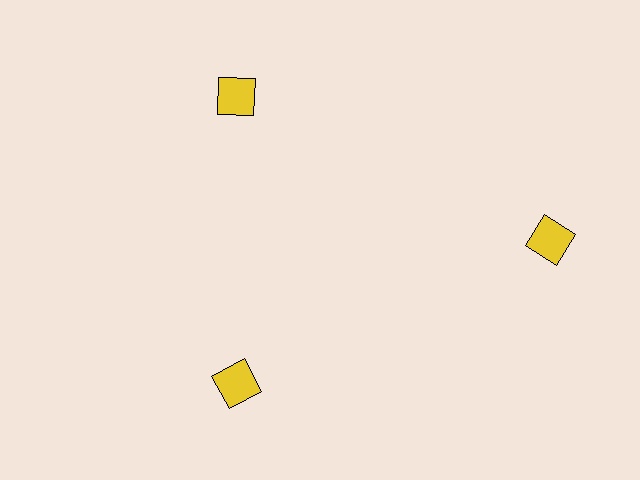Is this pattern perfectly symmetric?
No. The 3 yellow squares are arranged in a ring, but one element near the 3 o'clock position is pushed outward from the center, breaking the 3-fold rotational symmetry.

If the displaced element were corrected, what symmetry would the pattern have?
It would have 3-fold rotational symmetry — the pattern would map onto itself every 120 degrees.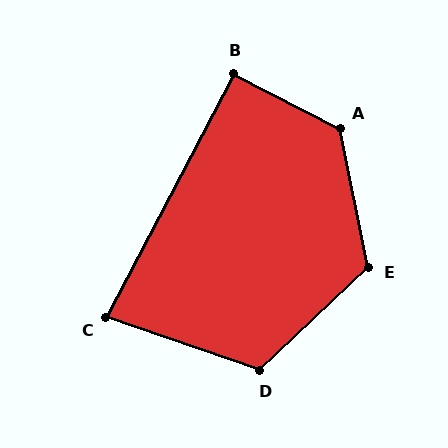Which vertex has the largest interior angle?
A, at approximately 128 degrees.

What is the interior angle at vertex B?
Approximately 91 degrees (approximately right).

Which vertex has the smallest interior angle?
C, at approximately 81 degrees.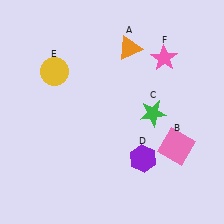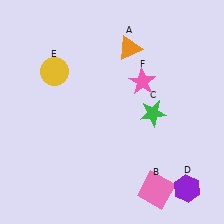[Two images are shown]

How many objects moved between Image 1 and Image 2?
3 objects moved between the two images.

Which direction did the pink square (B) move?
The pink square (B) moved down.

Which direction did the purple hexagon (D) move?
The purple hexagon (D) moved right.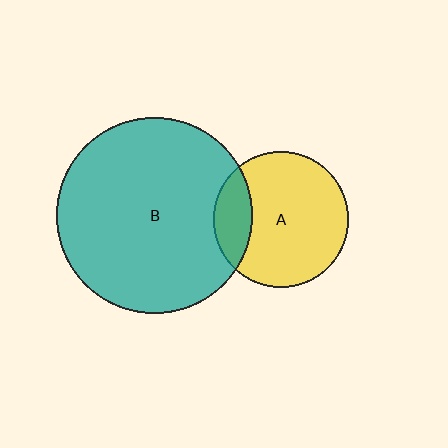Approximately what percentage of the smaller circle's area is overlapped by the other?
Approximately 20%.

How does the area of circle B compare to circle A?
Approximately 2.1 times.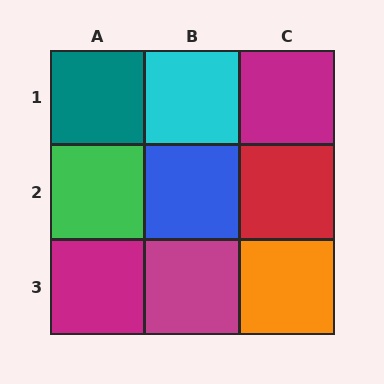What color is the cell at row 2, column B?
Blue.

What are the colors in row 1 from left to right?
Teal, cyan, magenta.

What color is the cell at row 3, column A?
Magenta.